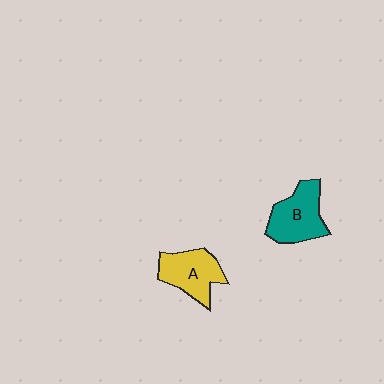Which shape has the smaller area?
Shape A (yellow).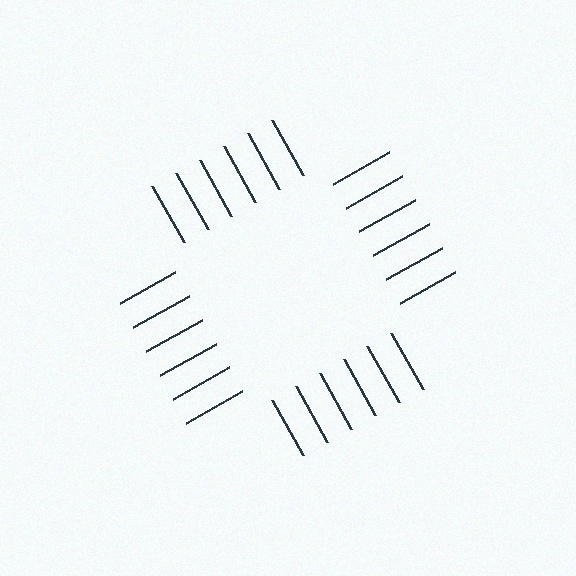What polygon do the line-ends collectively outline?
An illusory square — the line segments terminate on its edges but no continuous stroke is drawn.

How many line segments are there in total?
24 — 6 along each of the 4 edges.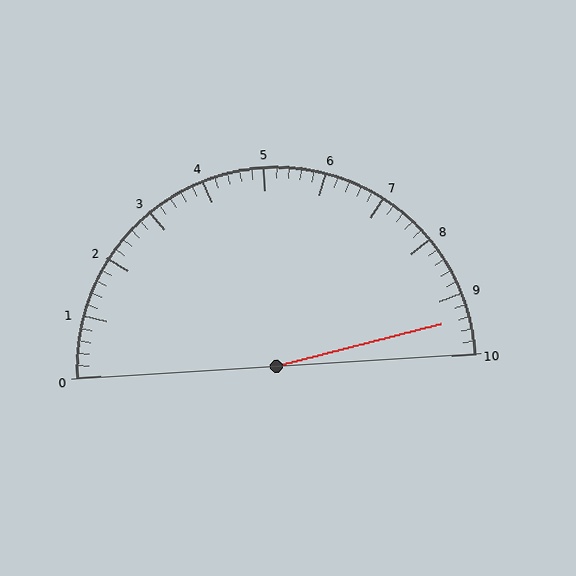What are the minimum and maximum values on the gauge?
The gauge ranges from 0 to 10.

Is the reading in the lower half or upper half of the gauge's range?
The reading is in the upper half of the range (0 to 10).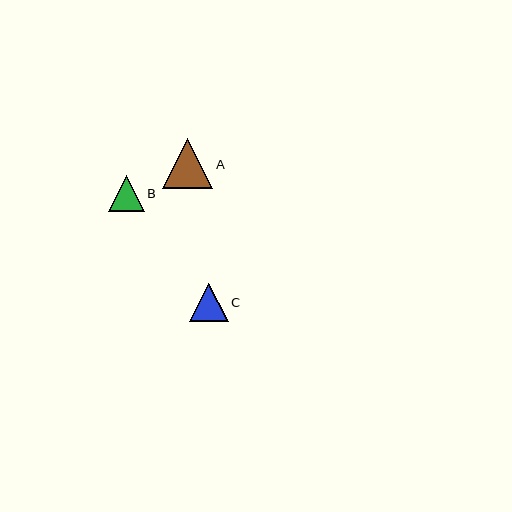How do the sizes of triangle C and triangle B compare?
Triangle C and triangle B are approximately the same size.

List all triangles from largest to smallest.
From largest to smallest: A, C, B.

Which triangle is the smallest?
Triangle B is the smallest with a size of approximately 36 pixels.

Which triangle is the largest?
Triangle A is the largest with a size of approximately 50 pixels.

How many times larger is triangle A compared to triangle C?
Triangle A is approximately 1.3 times the size of triangle C.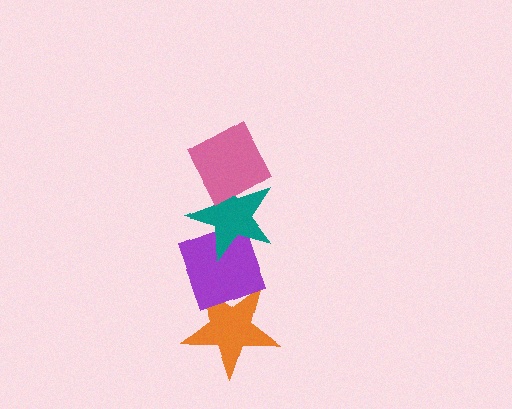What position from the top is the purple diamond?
The purple diamond is 3rd from the top.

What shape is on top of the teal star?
The pink diamond is on top of the teal star.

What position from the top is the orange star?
The orange star is 4th from the top.